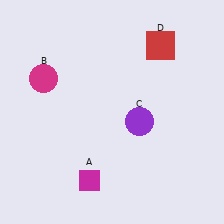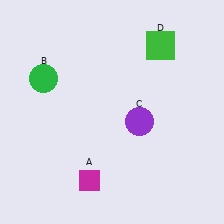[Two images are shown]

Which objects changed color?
B changed from magenta to green. D changed from red to green.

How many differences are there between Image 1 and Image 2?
There are 2 differences between the two images.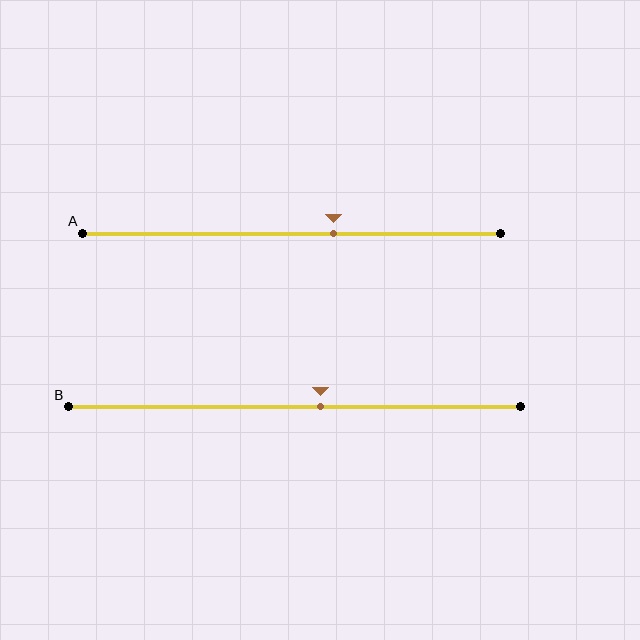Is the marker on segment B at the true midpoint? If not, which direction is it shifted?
No, the marker on segment B is shifted to the right by about 6% of the segment length.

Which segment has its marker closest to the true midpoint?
Segment B has its marker closest to the true midpoint.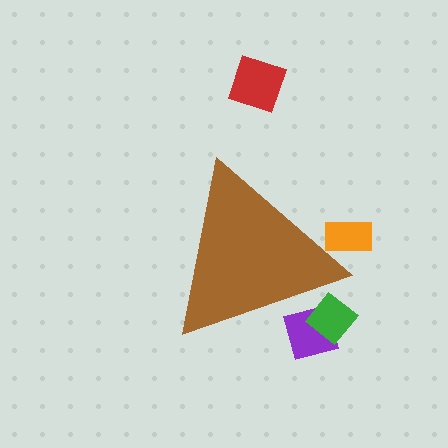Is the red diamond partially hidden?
No, the red diamond is fully visible.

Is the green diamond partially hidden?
Yes, the green diamond is partially hidden behind the brown triangle.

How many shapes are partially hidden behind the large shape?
3 shapes are partially hidden.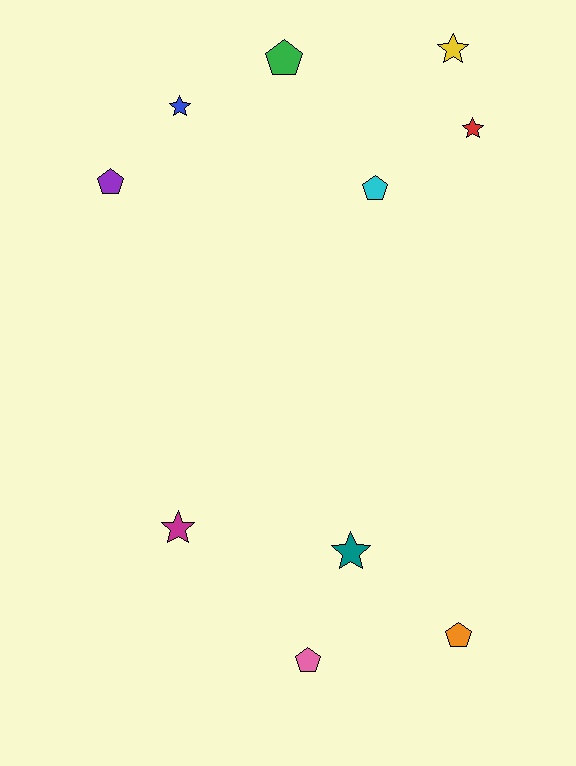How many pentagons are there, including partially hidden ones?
There are 5 pentagons.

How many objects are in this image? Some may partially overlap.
There are 10 objects.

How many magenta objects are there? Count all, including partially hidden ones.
There is 1 magenta object.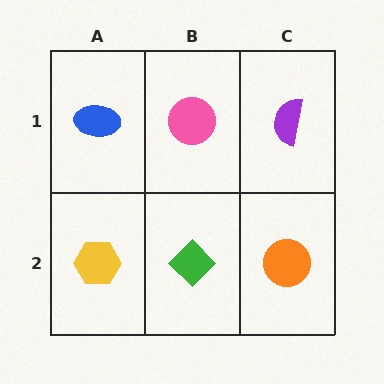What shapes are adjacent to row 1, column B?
A green diamond (row 2, column B), a blue ellipse (row 1, column A), a purple semicircle (row 1, column C).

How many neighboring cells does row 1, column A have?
2.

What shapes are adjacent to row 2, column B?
A pink circle (row 1, column B), a yellow hexagon (row 2, column A), an orange circle (row 2, column C).